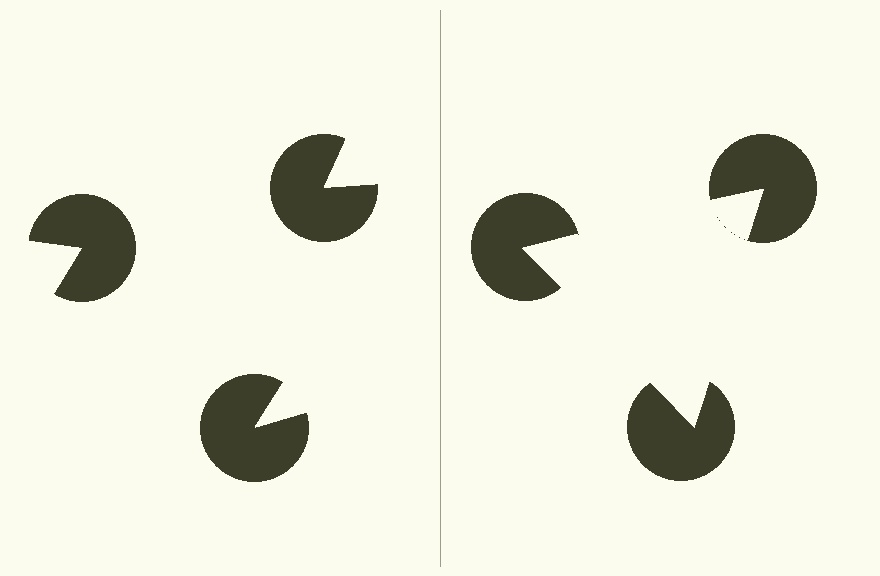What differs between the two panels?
The pac-man discs are positioned identically on both sides; only the wedge orientations differ. On the right they align to a triangle; on the left they are misaligned.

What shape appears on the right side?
An illusory triangle.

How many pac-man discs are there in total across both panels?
6 — 3 on each side.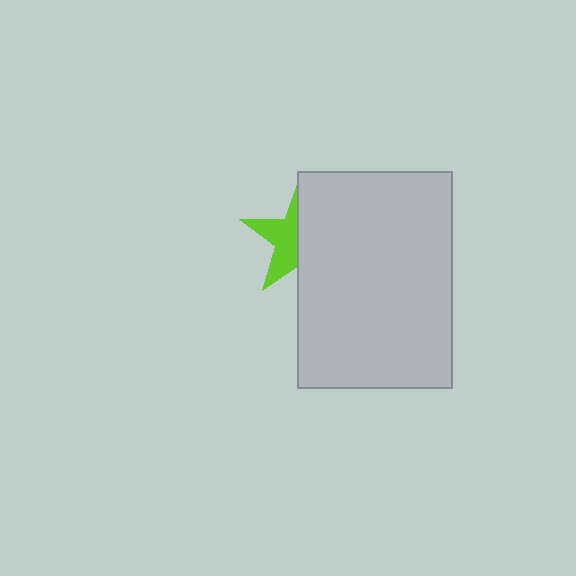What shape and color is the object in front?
The object in front is a light gray rectangle.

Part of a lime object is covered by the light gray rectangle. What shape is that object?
It is a star.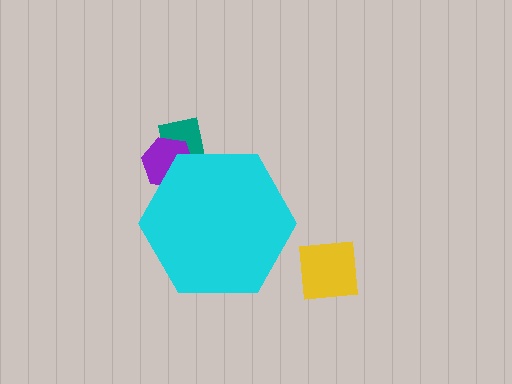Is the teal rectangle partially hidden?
Yes, the teal rectangle is partially hidden behind the cyan hexagon.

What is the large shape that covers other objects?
A cyan hexagon.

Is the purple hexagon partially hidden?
Yes, the purple hexagon is partially hidden behind the cyan hexagon.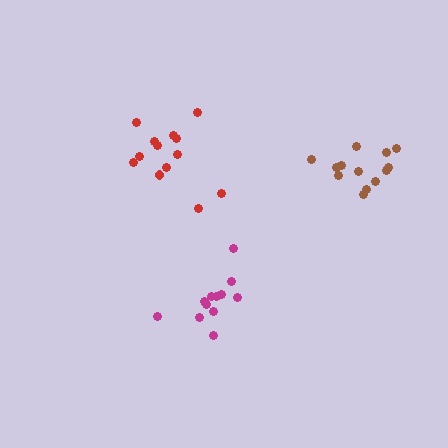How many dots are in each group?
Group 1: 13 dots, Group 2: 13 dots, Group 3: 12 dots (38 total).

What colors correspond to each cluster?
The clusters are colored: brown, red, magenta.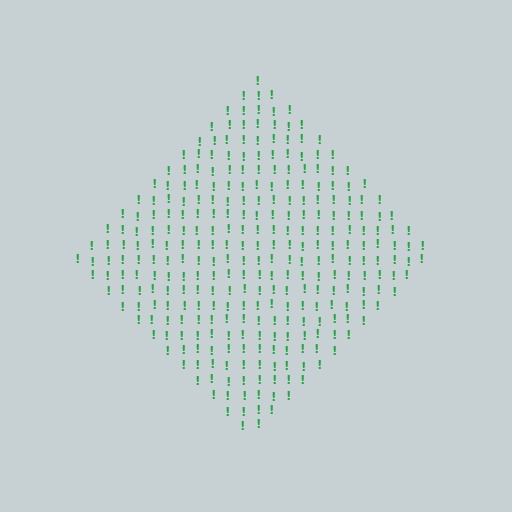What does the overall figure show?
The overall figure shows a diamond.